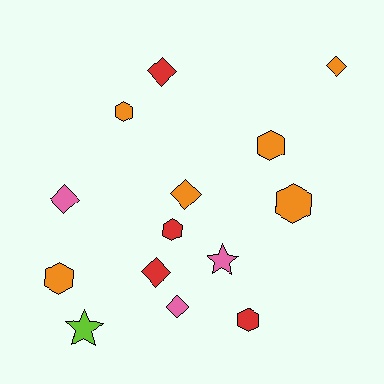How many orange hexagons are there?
There are 4 orange hexagons.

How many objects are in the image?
There are 14 objects.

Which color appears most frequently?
Orange, with 6 objects.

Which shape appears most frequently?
Hexagon, with 6 objects.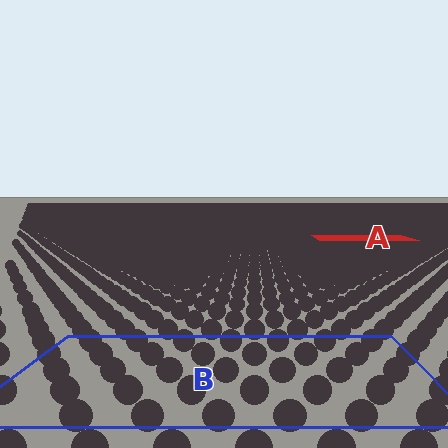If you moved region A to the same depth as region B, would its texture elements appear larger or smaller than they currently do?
They would appear larger. At a closer depth, the same texture elements are projected at a bigger on-screen size.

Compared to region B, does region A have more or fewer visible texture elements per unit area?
Region A has more texture elements per unit area — they are packed more densely because it is farther away.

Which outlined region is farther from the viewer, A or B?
Region A is farther from the viewer — the texture elements inside it appear smaller and more densely packed.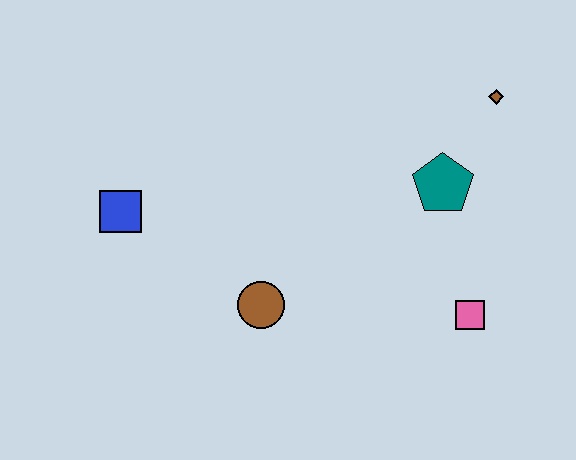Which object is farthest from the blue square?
The brown diamond is farthest from the blue square.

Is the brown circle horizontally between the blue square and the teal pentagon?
Yes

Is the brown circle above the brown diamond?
No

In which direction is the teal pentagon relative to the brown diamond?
The teal pentagon is below the brown diamond.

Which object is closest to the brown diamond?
The teal pentagon is closest to the brown diamond.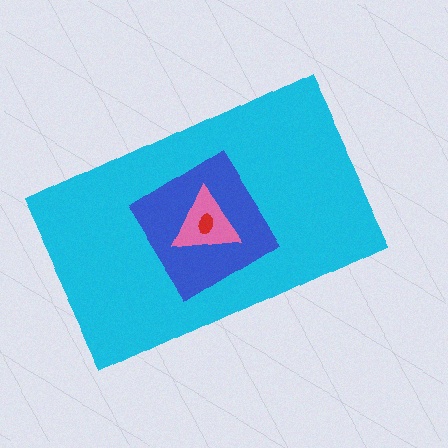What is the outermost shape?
The cyan rectangle.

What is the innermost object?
The red ellipse.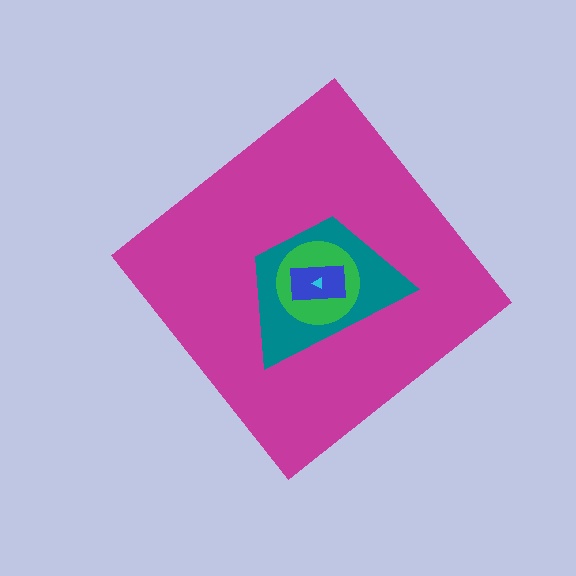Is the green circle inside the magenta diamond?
Yes.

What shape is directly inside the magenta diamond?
The teal trapezoid.